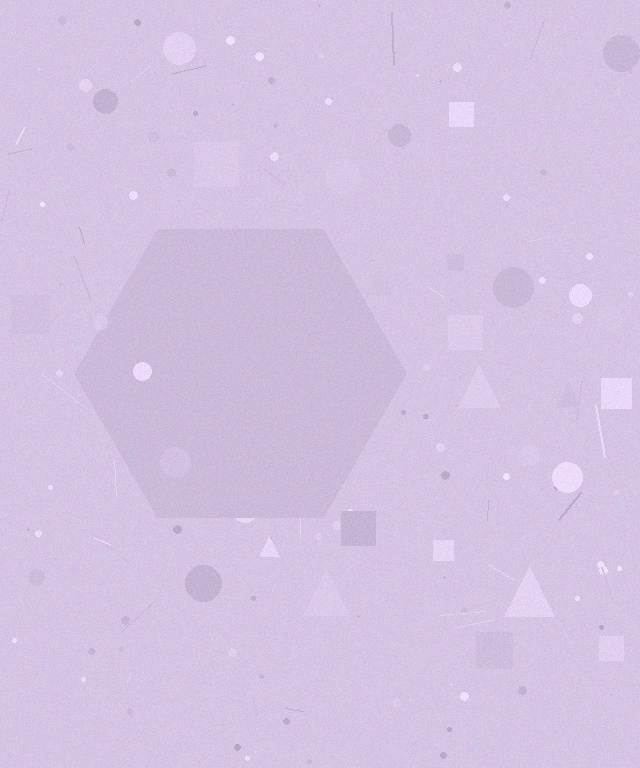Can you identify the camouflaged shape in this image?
The camouflaged shape is a hexagon.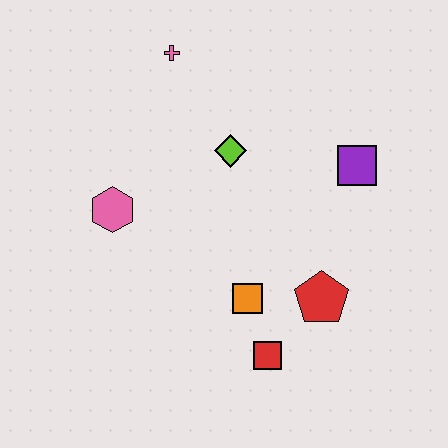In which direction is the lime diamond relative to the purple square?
The lime diamond is to the left of the purple square.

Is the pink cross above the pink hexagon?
Yes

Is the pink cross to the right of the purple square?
No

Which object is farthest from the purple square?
The pink hexagon is farthest from the purple square.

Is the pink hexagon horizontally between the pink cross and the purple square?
No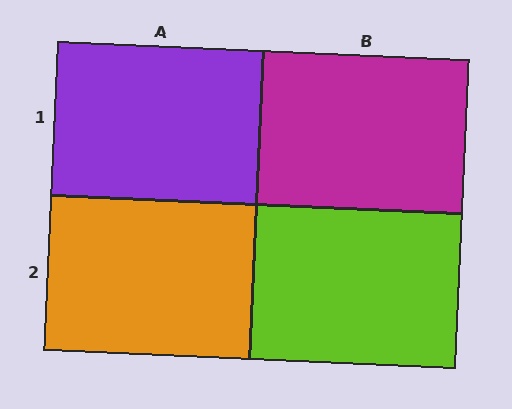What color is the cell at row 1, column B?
Magenta.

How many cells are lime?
1 cell is lime.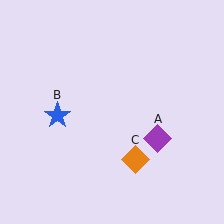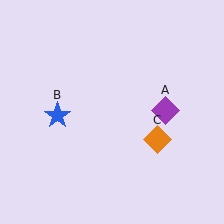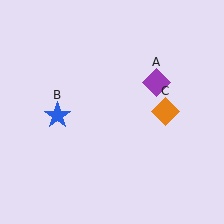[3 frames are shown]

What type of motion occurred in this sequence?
The purple diamond (object A), orange diamond (object C) rotated counterclockwise around the center of the scene.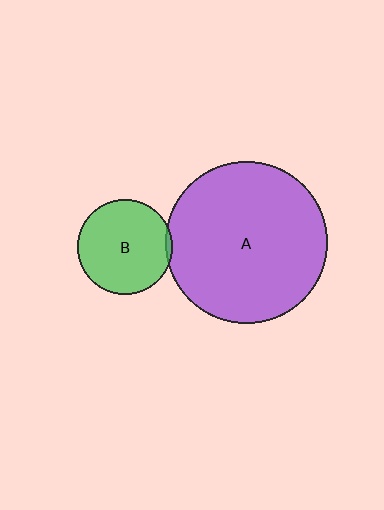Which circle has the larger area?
Circle A (purple).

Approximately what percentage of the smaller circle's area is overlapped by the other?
Approximately 5%.